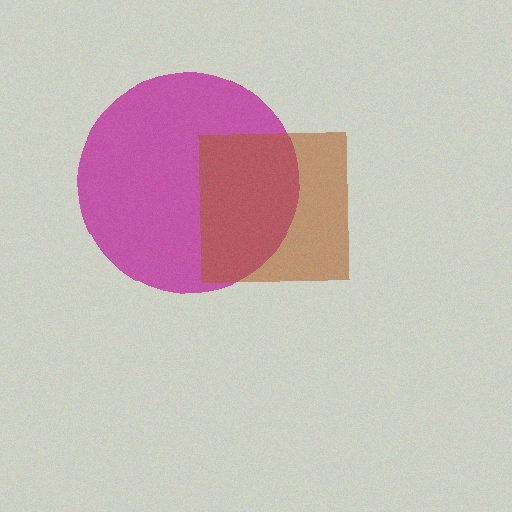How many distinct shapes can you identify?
There are 2 distinct shapes: a magenta circle, a brown square.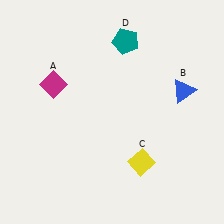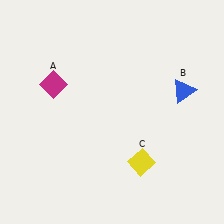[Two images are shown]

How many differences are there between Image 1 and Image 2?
There is 1 difference between the two images.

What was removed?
The teal pentagon (D) was removed in Image 2.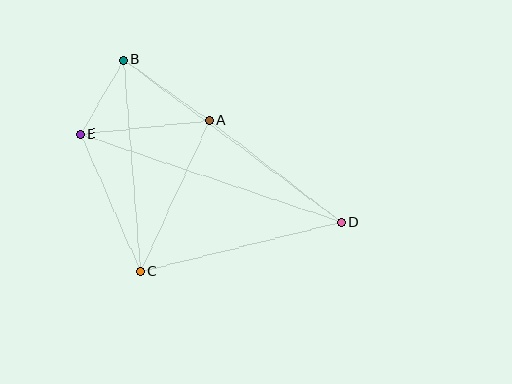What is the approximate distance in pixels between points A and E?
The distance between A and E is approximately 129 pixels.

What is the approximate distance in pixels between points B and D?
The distance between B and D is approximately 272 pixels.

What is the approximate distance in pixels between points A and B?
The distance between A and B is approximately 105 pixels.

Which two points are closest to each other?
Points B and E are closest to each other.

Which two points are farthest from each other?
Points D and E are farthest from each other.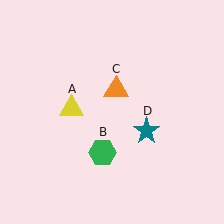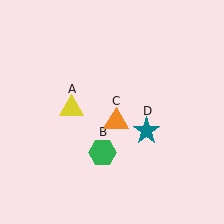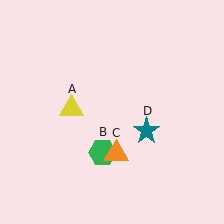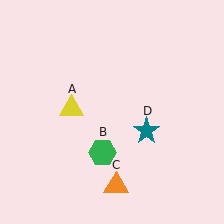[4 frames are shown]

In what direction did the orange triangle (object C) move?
The orange triangle (object C) moved down.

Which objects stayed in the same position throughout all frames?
Yellow triangle (object A) and green hexagon (object B) and teal star (object D) remained stationary.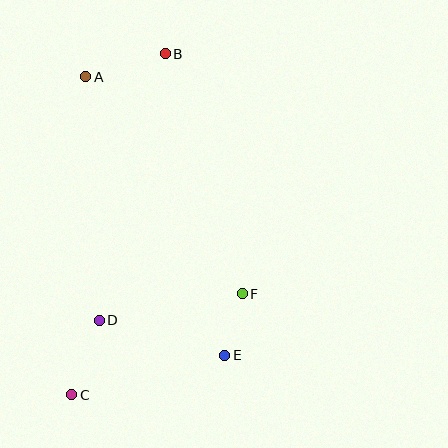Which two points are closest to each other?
Points E and F are closest to each other.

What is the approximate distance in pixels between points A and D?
The distance between A and D is approximately 244 pixels.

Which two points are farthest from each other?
Points B and C are farthest from each other.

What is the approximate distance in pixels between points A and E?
The distance between A and E is approximately 312 pixels.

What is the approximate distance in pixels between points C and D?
The distance between C and D is approximately 79 pixels.